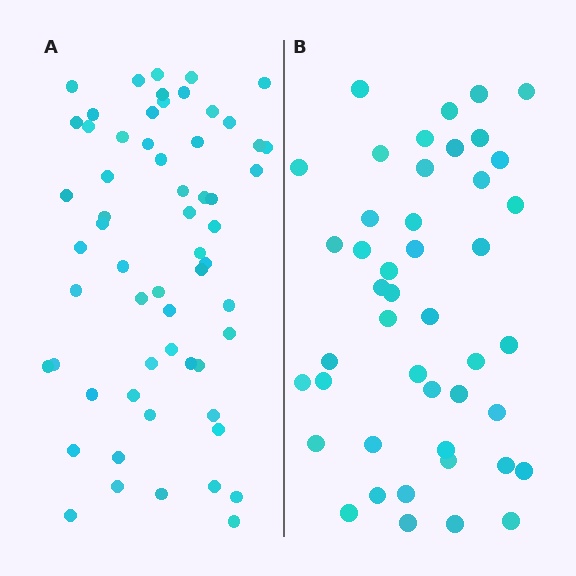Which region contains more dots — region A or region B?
Region A (the left region) has more dots.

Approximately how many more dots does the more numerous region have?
Region A has approximately 15 more dots than region B.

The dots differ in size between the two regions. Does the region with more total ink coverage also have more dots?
No. Region B has more total ink coverage because its dots are larger, but region A actually contains more individual dots. Total area can be misleading — the number of items is what matters here.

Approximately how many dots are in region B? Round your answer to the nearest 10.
About 40 dots. (The exact count is 45, which rounds to 40.)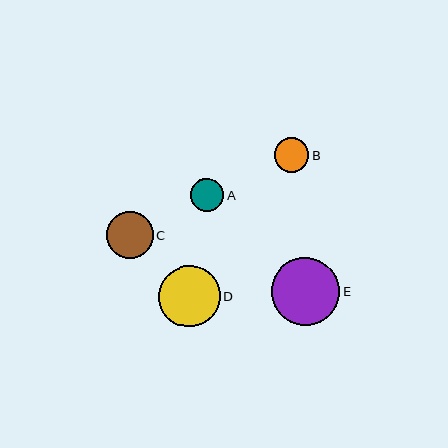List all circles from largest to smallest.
From largest to smallest: E, D, C, B, A.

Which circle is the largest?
Circle E is the largest with a size of approximately 68 pixels.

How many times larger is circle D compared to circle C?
Circle D is approximately 1.3 times the size of circle C.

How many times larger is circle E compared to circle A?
Circle E is approximately 2.0 times the size of circle A.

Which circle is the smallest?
Circle A is the smallest with a size of approximately 33 pixels.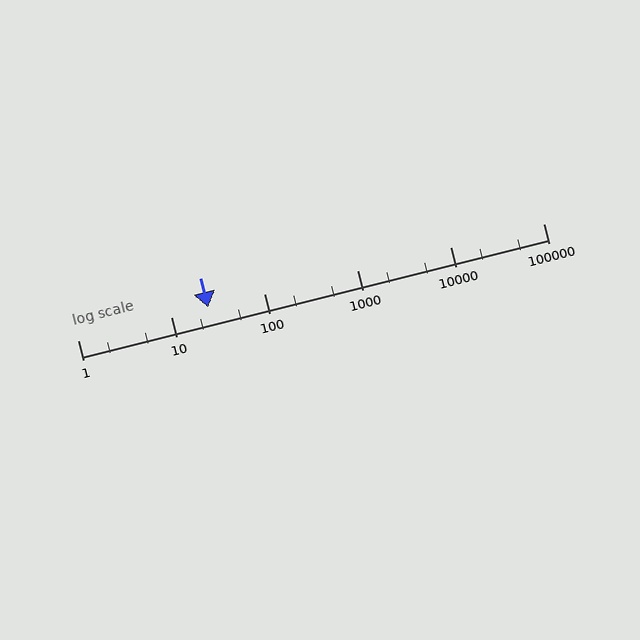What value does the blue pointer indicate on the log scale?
The pointer indicates approximately 25.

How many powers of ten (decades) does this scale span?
The scale spans 5 decades, from 1 to 100000.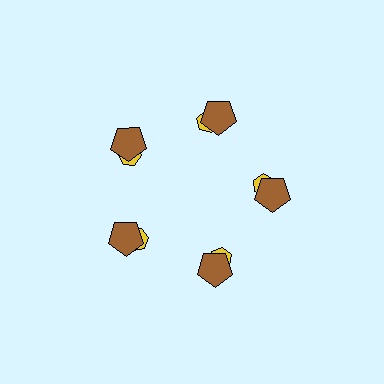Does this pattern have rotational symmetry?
Yes, this pattern has 5-fold rotational symmetry. It looks the same after rotating 72 degrees around the center.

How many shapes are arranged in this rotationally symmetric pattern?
There are 10 shapes, arranged in 5 groups of 2.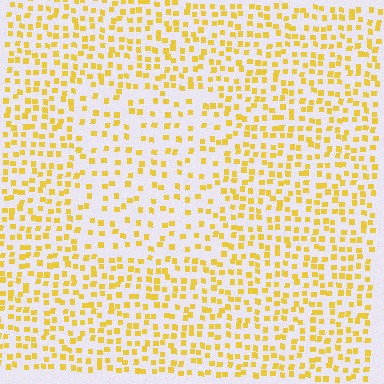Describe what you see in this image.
The image contains small yellow elements arranged at two different densities. A rectangle-shaped region is visible where the elements are less densely packed than the surrounding area.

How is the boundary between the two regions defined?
The boundary is defined by a change in element density (approximately 1.7x ratio). All elements are the same color, size, and shape.